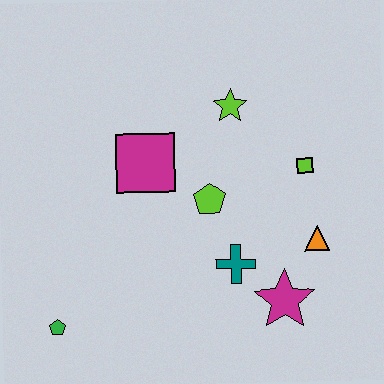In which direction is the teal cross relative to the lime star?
The teal cross is below the lime star.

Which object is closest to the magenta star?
The teal cross is closest to the magenta star.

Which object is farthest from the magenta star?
The green pentagon is farthest from the magenta star.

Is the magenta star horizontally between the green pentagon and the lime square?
Yes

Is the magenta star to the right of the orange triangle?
No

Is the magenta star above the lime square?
No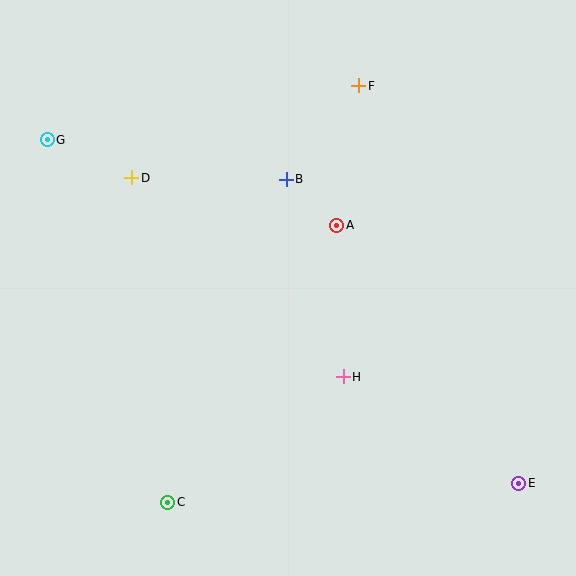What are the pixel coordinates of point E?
Point E is at (519, 483).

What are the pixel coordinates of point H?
Point H is at (343, 377).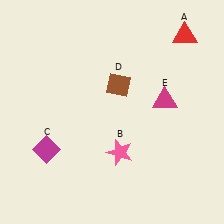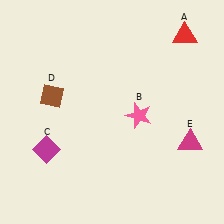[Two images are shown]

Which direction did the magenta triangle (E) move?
The magenta triangle (E) moved down.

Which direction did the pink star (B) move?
The pink star (B) moved up.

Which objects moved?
The objects that moved are: the pink star (B), the brown diamond (D), the magenta triangle (E).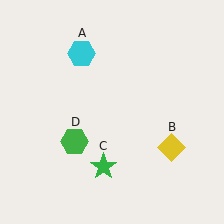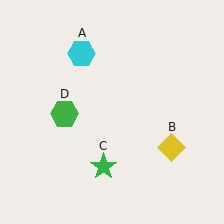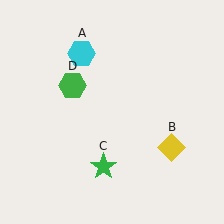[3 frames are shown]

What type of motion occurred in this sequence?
The green hexagon (object D) rotated clockwise around the center of the scene.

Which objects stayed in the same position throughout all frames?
Cyan hexagon (object A) and yellow diamond (object B) and green star (object C) remained stationary.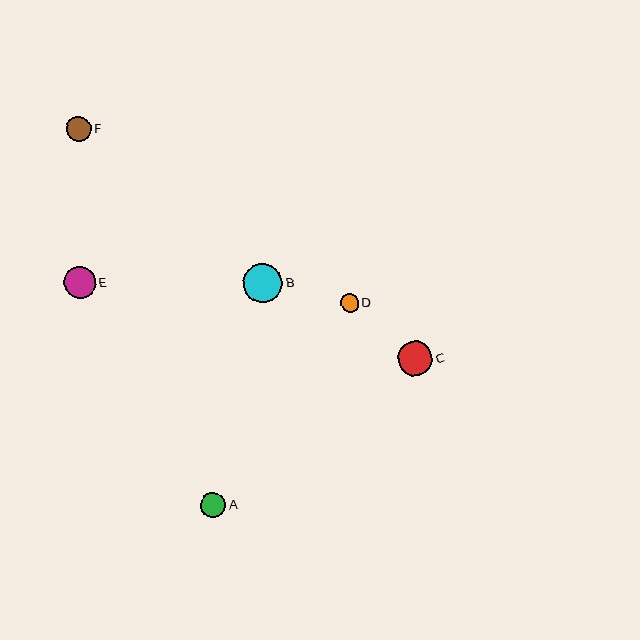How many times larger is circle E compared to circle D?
Circle E is approximately 1.7 times the size of circle D.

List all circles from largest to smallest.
From largest to smallest: B, C, E, A, F, D.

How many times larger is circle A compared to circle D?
Circle A is approximately 1.4 times the size of circle D.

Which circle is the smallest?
Circle D is the smallest with a size of approximately 18 pixels.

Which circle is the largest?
Circle B is the largest with a size of approximately 39 pixels.